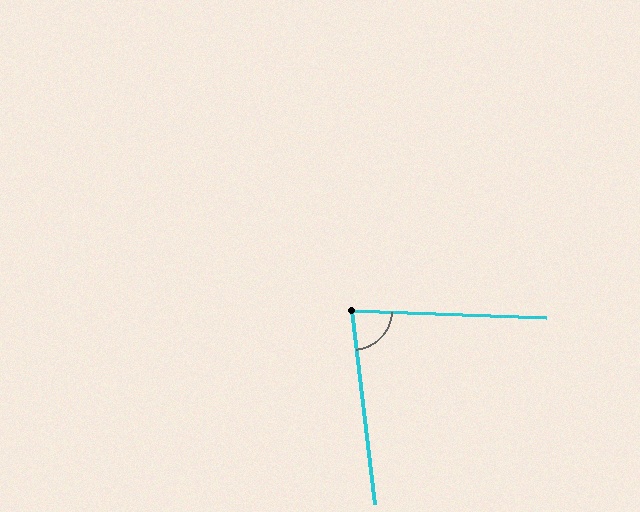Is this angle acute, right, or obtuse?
It is acute.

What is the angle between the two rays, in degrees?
Approximately 81 degrees.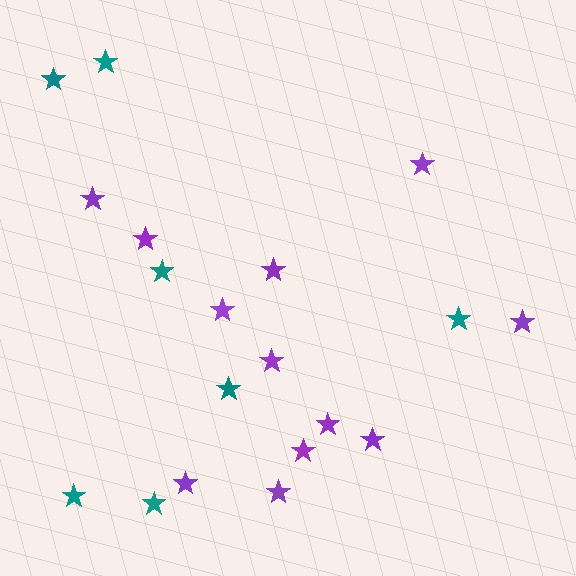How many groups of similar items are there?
There are 2 groups: one group of purple stars (12) and one group of teal stars (7).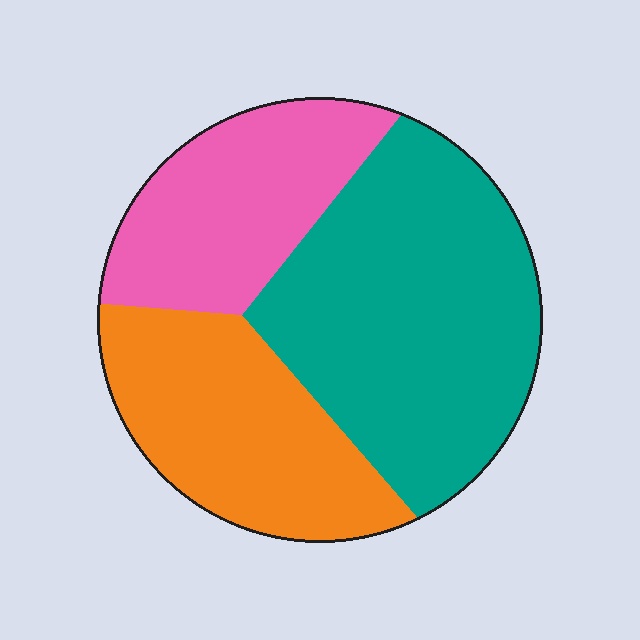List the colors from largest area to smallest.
From largest to smallest: teal, orange, pink.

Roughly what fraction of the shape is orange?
Orange takes up about one quarter (1/4) of the shape.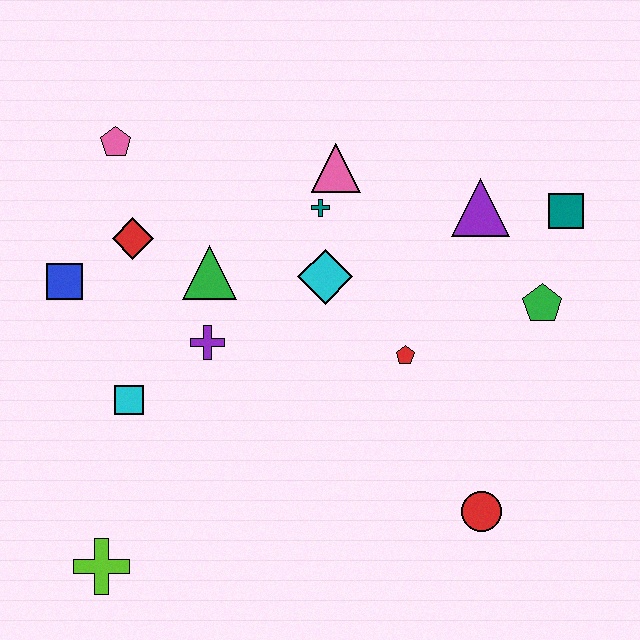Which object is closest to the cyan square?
The purple cross is closest to the cyan square.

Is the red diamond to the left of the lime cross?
No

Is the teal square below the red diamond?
No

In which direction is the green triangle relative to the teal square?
The green triangle is to the left of the teal square.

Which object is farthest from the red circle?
The pink pentagon is farthest from the red circle.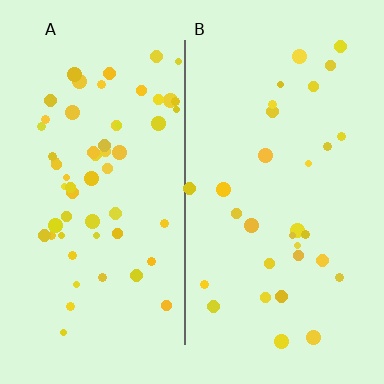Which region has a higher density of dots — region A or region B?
A (the left).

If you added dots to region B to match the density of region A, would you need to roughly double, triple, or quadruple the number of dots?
Approximately double.